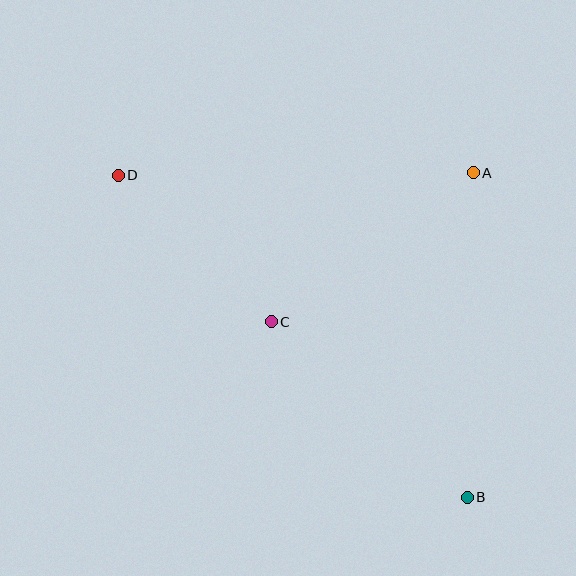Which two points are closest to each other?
Points C and D are closest to each other.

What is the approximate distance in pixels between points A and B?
The distance between A and B is approximately 325 pixels.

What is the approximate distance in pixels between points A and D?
The distance between A and D is approximately 355 pixels.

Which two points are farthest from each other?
Points B and D are farthest from each other.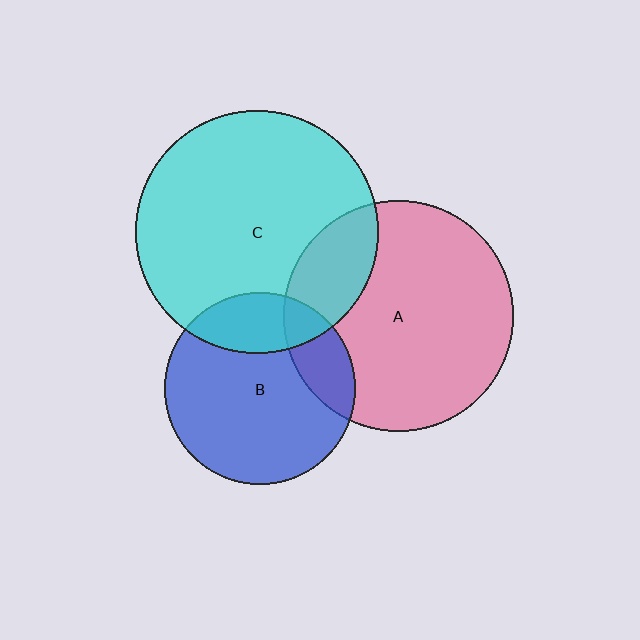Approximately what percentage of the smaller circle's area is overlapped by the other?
Approximately 20%.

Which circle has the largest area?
Circle C (cyan).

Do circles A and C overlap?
Yes.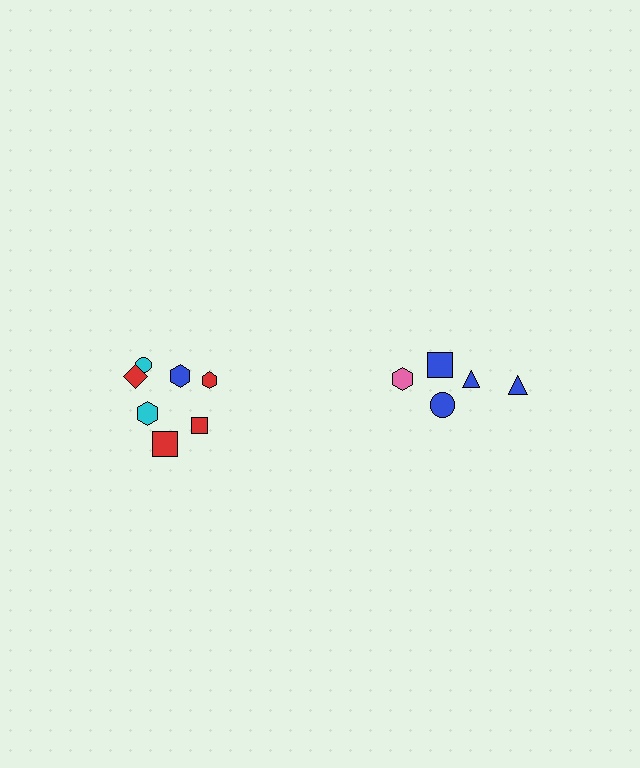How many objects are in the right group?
There are 5 objects.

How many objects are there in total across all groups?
There are 12 objects.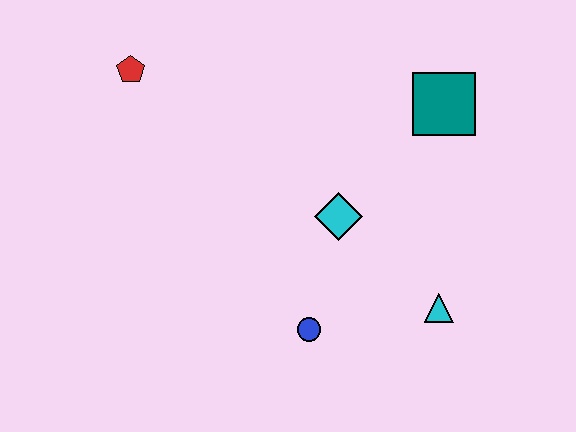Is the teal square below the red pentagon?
Yes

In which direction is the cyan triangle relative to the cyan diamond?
The cyan triangle is to the right of the cyan diamond.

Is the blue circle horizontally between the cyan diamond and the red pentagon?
Yes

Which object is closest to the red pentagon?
The cyan diamond is closest to the red pentagon.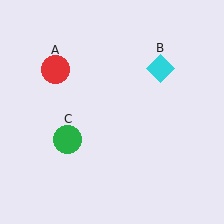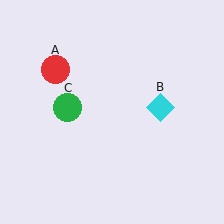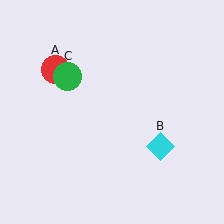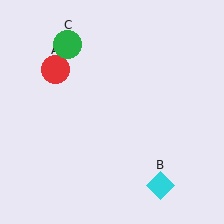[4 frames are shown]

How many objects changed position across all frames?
2 objects changed position: cyan diamond (object B), green circle (object C).